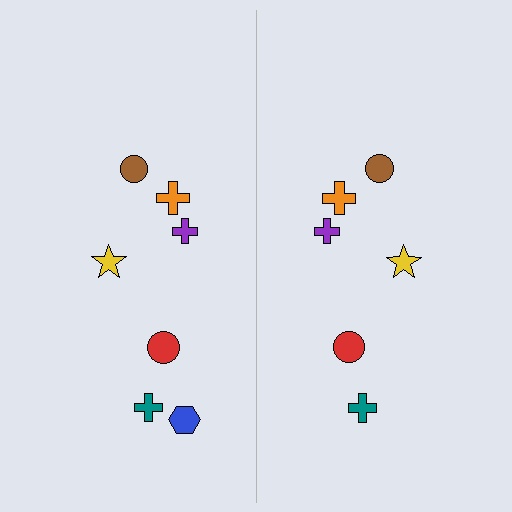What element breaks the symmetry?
A blue hexagon is missing from the right side.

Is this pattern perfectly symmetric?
No, the pattern is not perfectly symmetric. A blue hexagon is missing from the right side.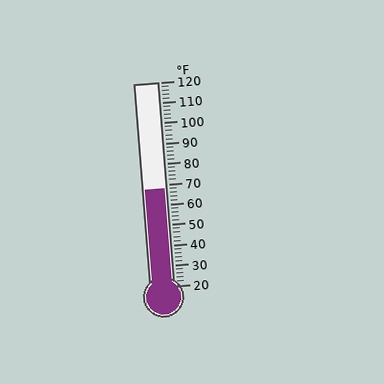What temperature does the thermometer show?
The thermometer shows approximately 68°F.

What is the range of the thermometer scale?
The thermometer scale ranges from 20°F to 120°F.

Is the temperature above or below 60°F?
The temperature is above 60°F.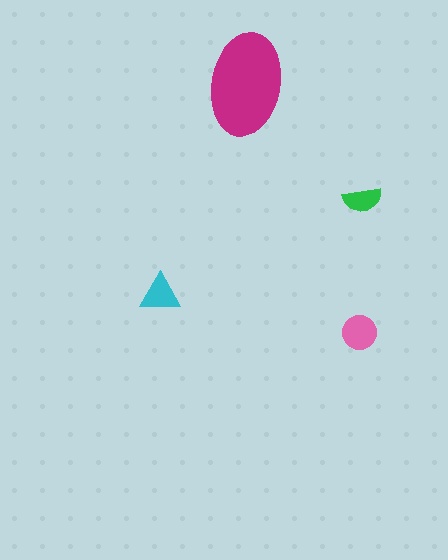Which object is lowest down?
The pink circle is bottommost.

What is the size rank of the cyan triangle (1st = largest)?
3rd.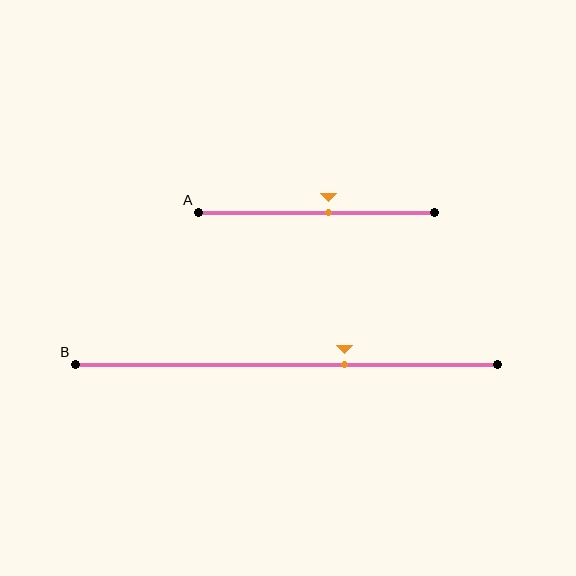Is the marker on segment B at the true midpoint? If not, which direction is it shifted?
No, the marker on segment B is shifted to the right by about 14% of the segment length.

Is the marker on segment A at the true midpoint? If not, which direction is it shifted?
No, the marker on segment A is shifted to the right by about 5% of the segment length.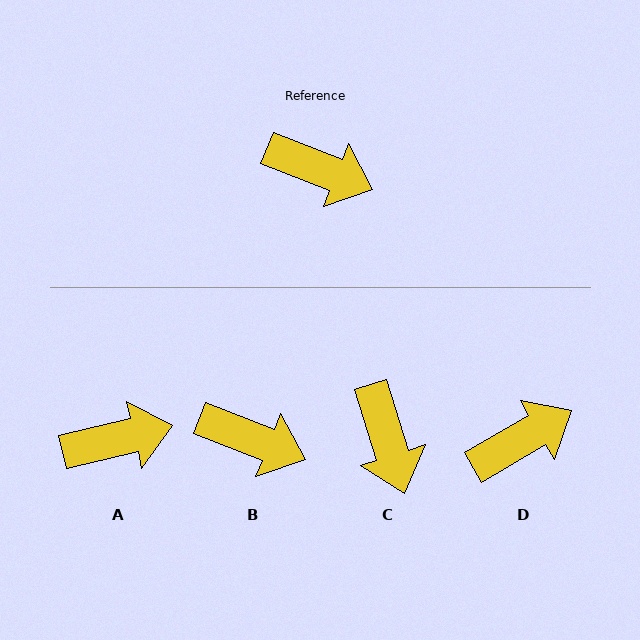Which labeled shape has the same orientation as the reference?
B.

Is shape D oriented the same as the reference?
No, it is off by about 52 degrees.